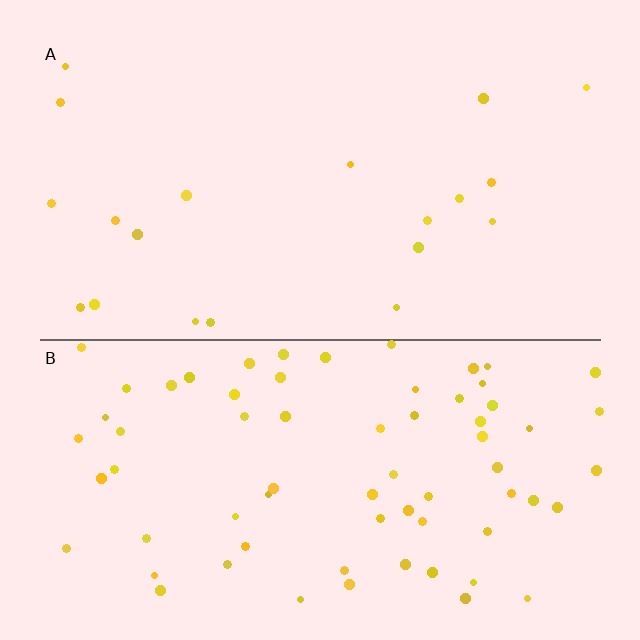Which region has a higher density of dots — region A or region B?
B (the bottom).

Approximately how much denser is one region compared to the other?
Approximately 3.6× — region B over region A.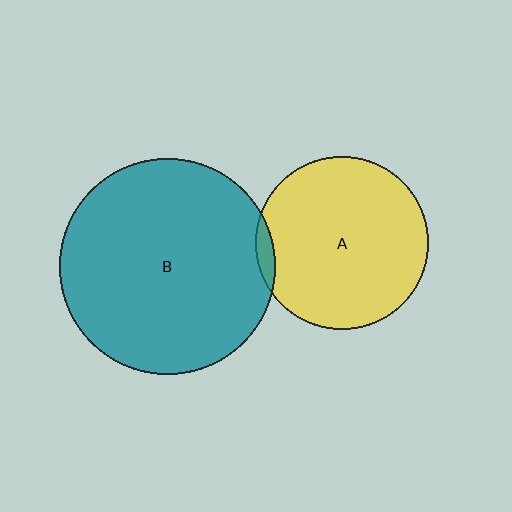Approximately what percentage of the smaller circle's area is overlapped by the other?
Approximately 5%.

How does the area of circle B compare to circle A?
Approximately 1.5 times.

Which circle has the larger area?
Circle B (teal).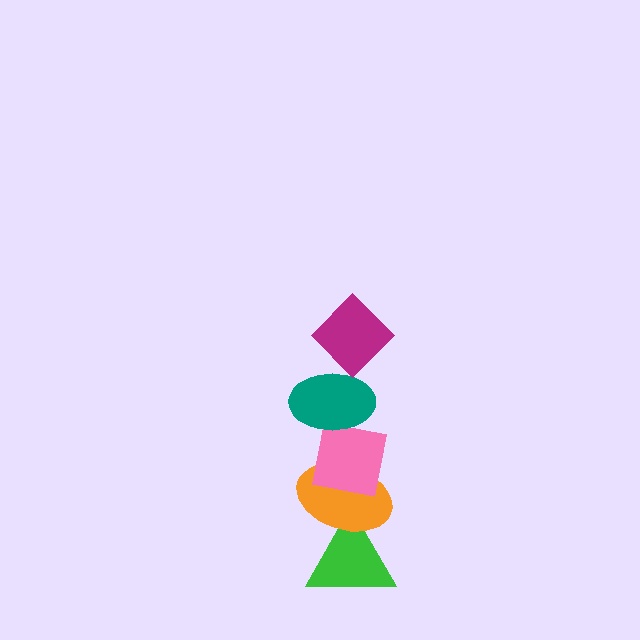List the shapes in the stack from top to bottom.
From top to bottom: the magenta diamond, the teal ellipse, the pink square, the orange ellipse, the green triangle.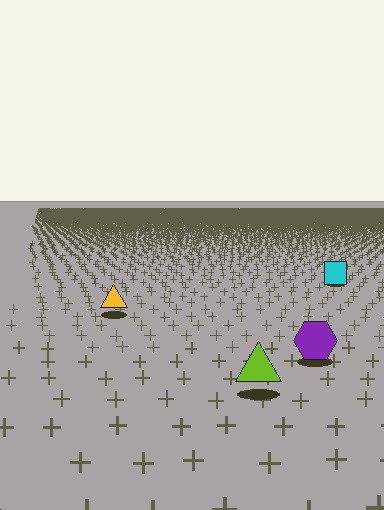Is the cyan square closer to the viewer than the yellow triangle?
No. The yellow triangle is closer — you can tell from the texture gradient: the ground texture is coarser near it.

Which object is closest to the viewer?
The lime triangle is closest. The texture marks near it are larger and more spread out.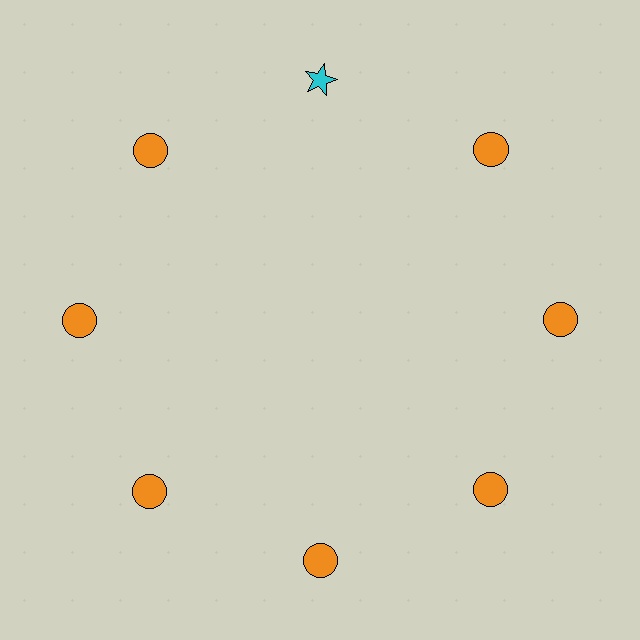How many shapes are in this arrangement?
There are 8 shapes arranged in a ring pattern.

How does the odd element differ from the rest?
It differs in both color (cyan instead of orange) and shape (star instead of circle).